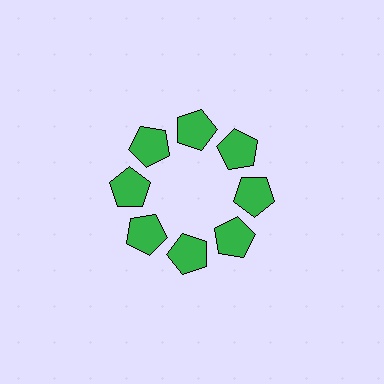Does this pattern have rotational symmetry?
Yes, this pattern has 8-fold rotational symmetry. It looks the same after rotating 45 degrees around the center.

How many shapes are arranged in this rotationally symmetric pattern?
There are 8 shapes, arranged in 8 groups of 1.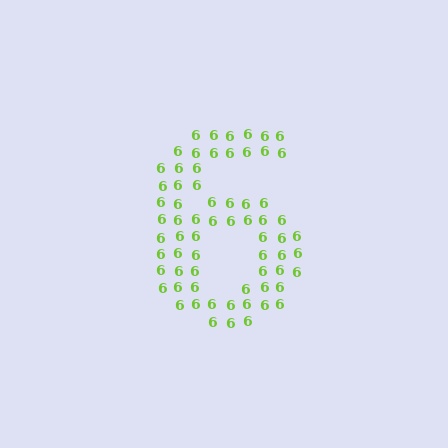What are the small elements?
The small elements are digit 6's.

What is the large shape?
The large shape is the digit 6.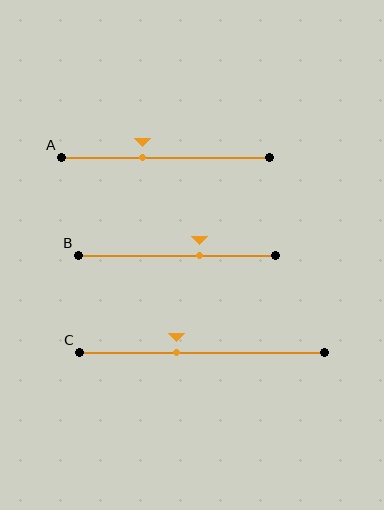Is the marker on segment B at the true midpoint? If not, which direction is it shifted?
No, the marker on segment B is shifted to the right by about 12% of the segment length.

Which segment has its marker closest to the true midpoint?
Segment C has its marker closest to the true midpoint.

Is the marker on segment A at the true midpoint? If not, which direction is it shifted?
No, the marker on segment A is shifted to the left by about 11% of the segment length.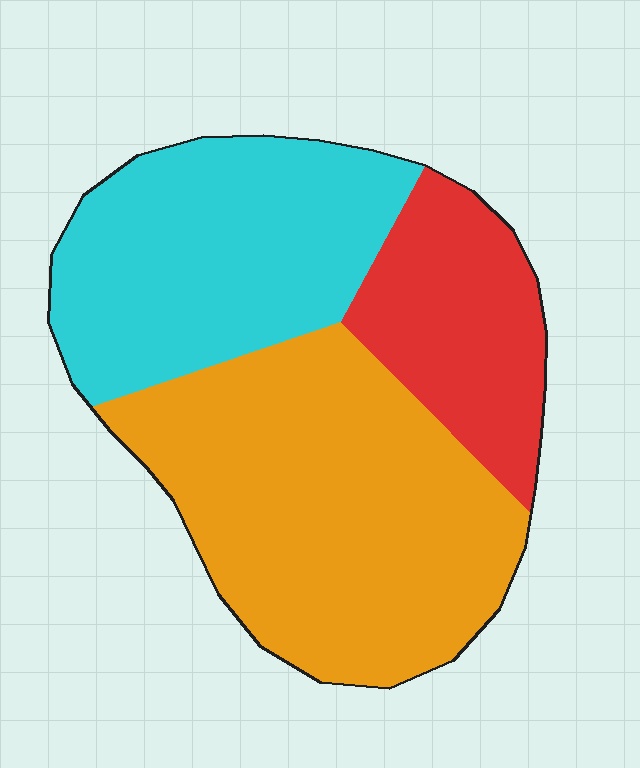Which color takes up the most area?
Orange, at roughly 45%.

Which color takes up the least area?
Red, at roughly 20%.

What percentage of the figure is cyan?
Cyan covers around 35% of the figure.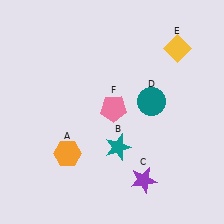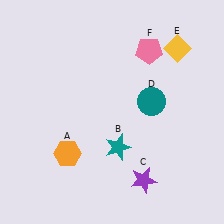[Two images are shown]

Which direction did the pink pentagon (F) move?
The pink pentagon (F) moved up.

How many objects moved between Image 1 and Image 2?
1 object moved between the two images.